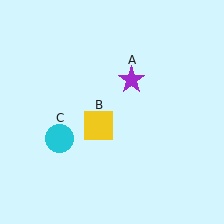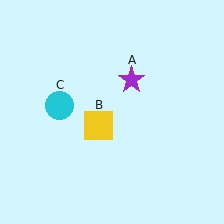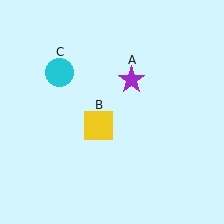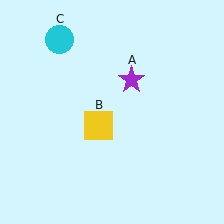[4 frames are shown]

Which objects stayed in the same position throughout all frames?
Purple star (object A) and yellow square (object B) remained stationary.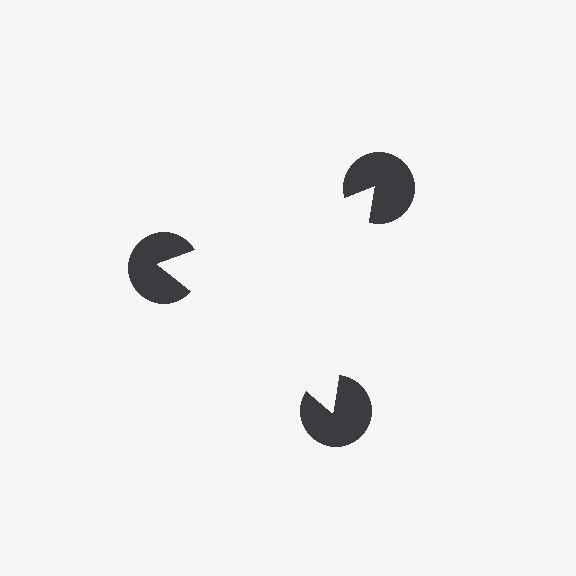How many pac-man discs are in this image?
There are 3 — one at each vertex of the illusory triangle.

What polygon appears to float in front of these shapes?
An illusory triangle — its edges are inferred from the aligned wedge cuts in the pac-man discs, not physically drawn.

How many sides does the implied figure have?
3 sides.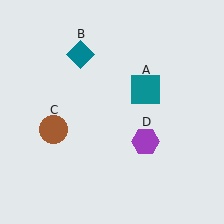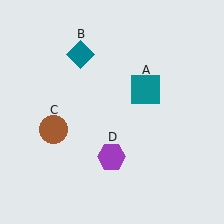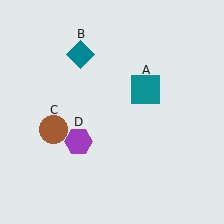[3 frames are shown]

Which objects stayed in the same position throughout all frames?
Teal square (object A) and teal diamond (object B) and brown circle (object C) remained stationary.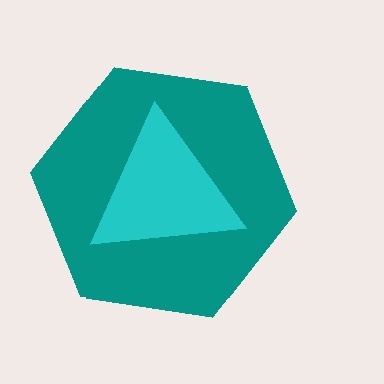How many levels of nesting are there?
2.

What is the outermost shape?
The teal hexagon.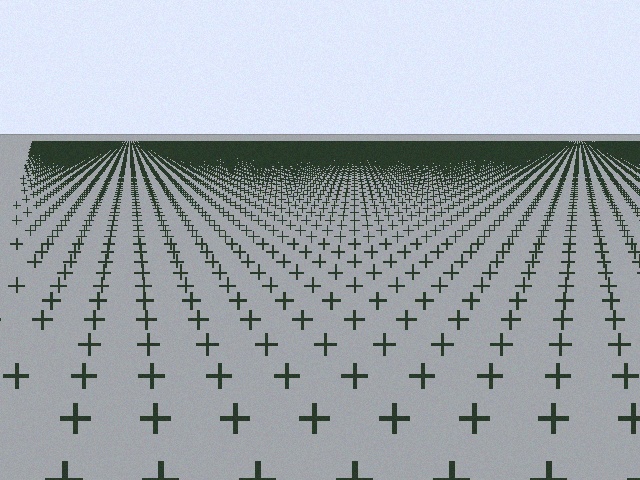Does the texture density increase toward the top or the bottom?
Density increases toward the top.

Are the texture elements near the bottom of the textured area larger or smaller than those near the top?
Larger. Near the bottom, elements are closer to the viewer and appear at a bigger on-screen size.